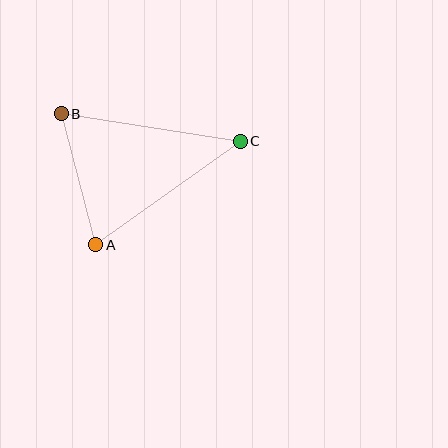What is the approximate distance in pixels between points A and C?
The distance between A and C is approximately 178 pixels.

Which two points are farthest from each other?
Points B and C are farthest from each other.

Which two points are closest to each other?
Points A and B are closest to each other.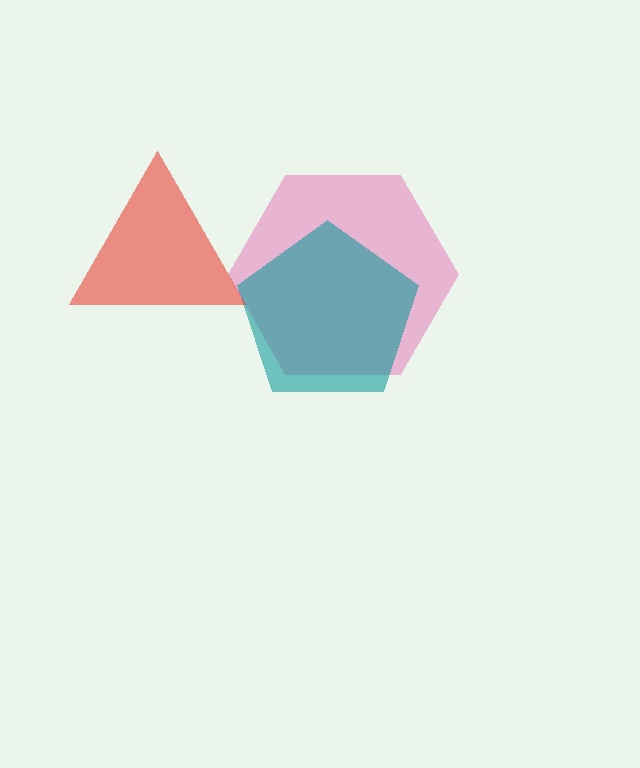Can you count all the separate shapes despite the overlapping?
Yes, there are 3 separate shapes.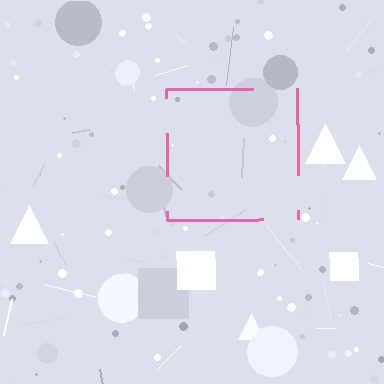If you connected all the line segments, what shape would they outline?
They would outline a square.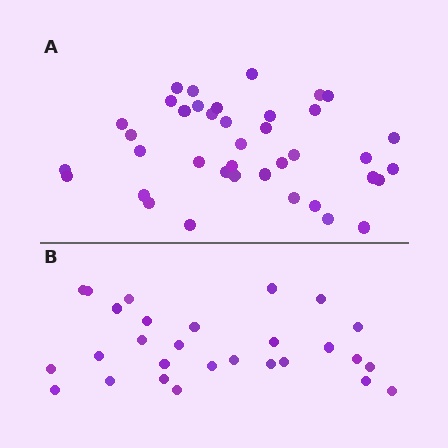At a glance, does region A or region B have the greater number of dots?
Region A (the top region) has more dots.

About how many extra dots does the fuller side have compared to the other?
Region A has roughly 12 or so more dots than region B.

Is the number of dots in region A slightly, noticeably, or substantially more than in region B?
Region A has noticeably more, but not dramatically so. The ratio is roughly 1.4 to 1.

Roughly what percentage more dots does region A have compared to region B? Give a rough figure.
About 40% more.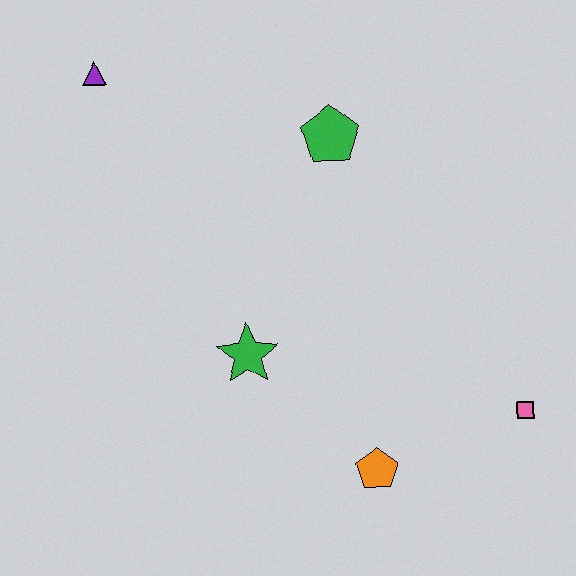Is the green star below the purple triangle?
Yes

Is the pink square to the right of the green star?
Yes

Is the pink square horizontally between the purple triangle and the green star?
No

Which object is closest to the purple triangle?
The green pentagon is closest to the purple triangle.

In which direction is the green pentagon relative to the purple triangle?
The green pentagon is to the right of the purple triangle.